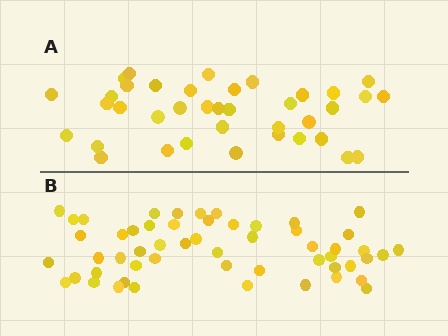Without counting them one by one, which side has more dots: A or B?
Region B (the bottom region) has more dots.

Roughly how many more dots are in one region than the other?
Region B has approximately 15 more dots than region A.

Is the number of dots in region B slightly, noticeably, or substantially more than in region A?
Region B has noticeably more, but not dramatically so. The ratio is roughly 1.4 to 1.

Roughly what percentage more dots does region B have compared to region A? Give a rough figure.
About 40% more.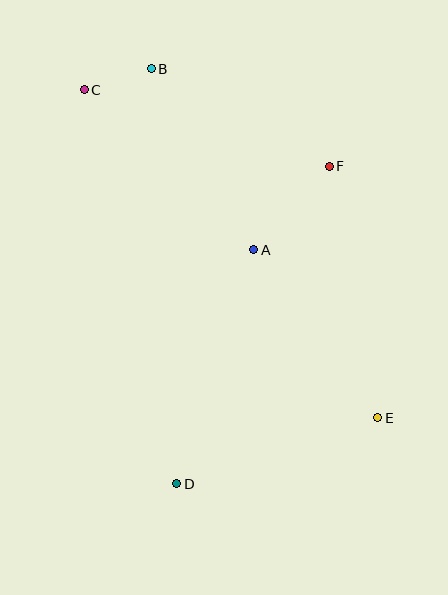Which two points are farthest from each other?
Points C and E are farthest from each other.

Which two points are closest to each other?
Points B and C are closest to each other.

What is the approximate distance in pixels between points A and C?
The distance between A and C is approximately 233 pixels.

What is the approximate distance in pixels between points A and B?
The distance between A and B is approximately 208 pixels.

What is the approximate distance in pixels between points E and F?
The distance between E and F is approximately 256 pixels.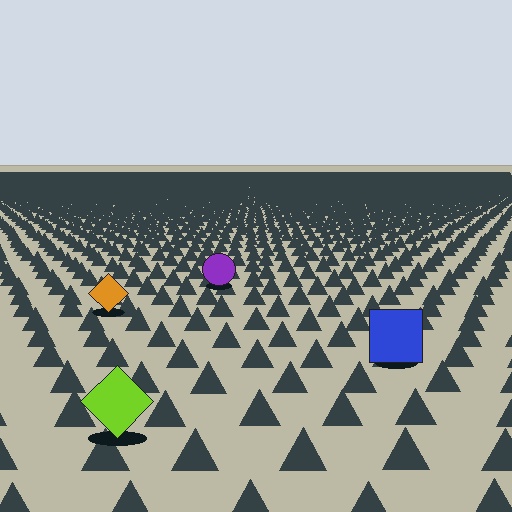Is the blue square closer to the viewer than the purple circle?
Yes. The blue square is closer — you can tell from the texture gradient: the ground texture is coarser near it.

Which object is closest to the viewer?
The lime diamond is closest. The texture marks near it are larger and more spread out.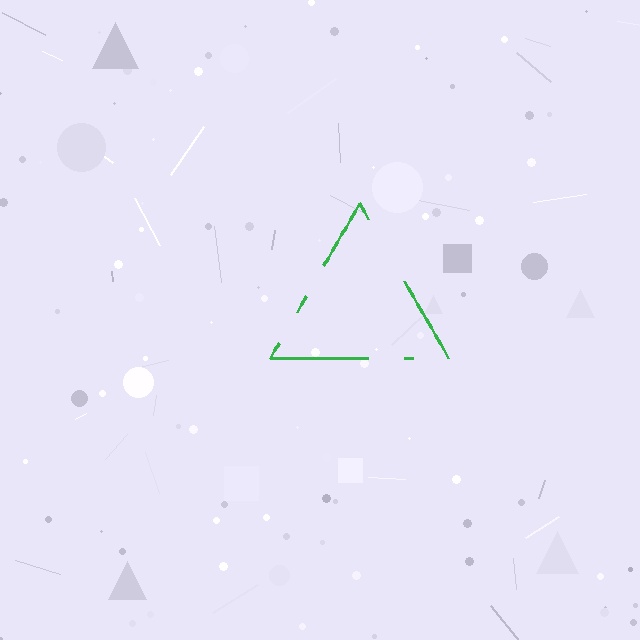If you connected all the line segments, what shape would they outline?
They would outline a triangle.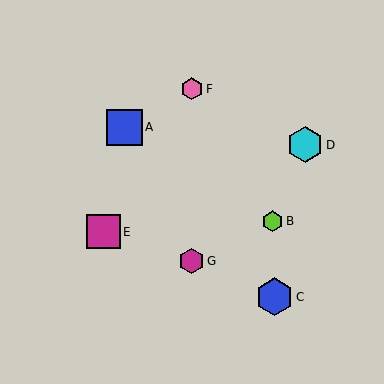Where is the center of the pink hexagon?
The center of the pink hexagon is at (192, 89).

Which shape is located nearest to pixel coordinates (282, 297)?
The blue hexagon (labeled C) at (275, 297) is nearest to that location.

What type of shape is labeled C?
Shape C is a blue hexagon.